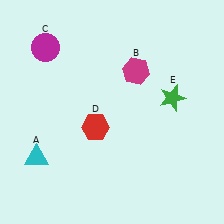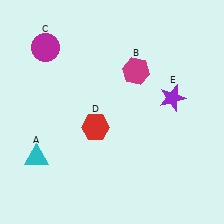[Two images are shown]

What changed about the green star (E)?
In Image 1, E is green. In Image 2, it changed to purple.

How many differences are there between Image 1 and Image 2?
There is 1 difference between the two images.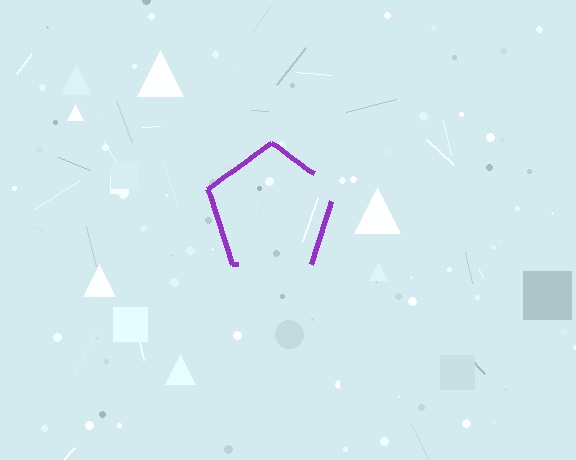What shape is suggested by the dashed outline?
The dashed outline suggests a pentagon.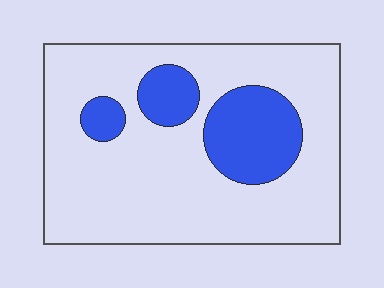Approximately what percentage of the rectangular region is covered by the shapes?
Approximately 20%.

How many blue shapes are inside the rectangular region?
3.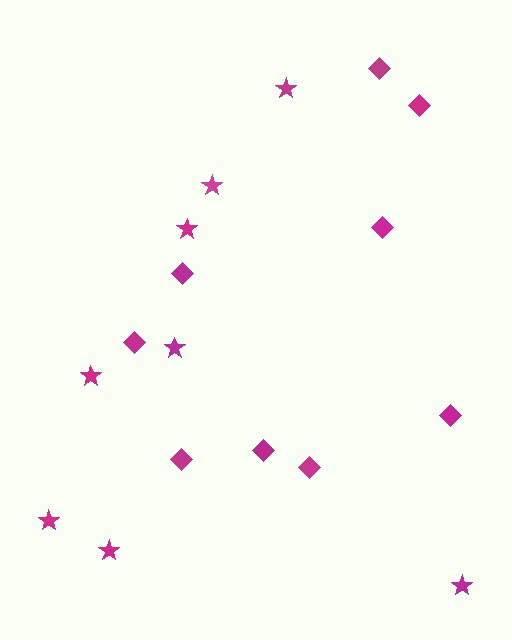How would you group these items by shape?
There are 2 groups: one group of stars (8) and one group of diamonds (9).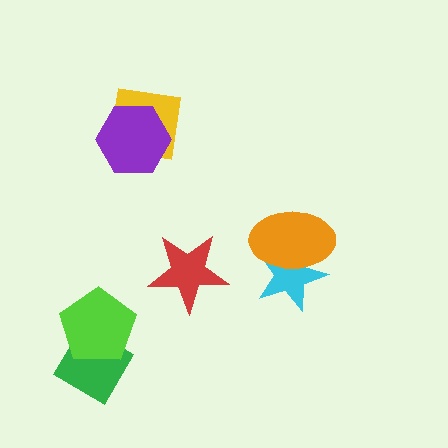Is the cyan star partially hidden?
Yes, it is partially covered by another shape.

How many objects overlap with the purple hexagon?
1 object overlaps with the purple hexagon.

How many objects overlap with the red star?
0 objects overlap with the red star.